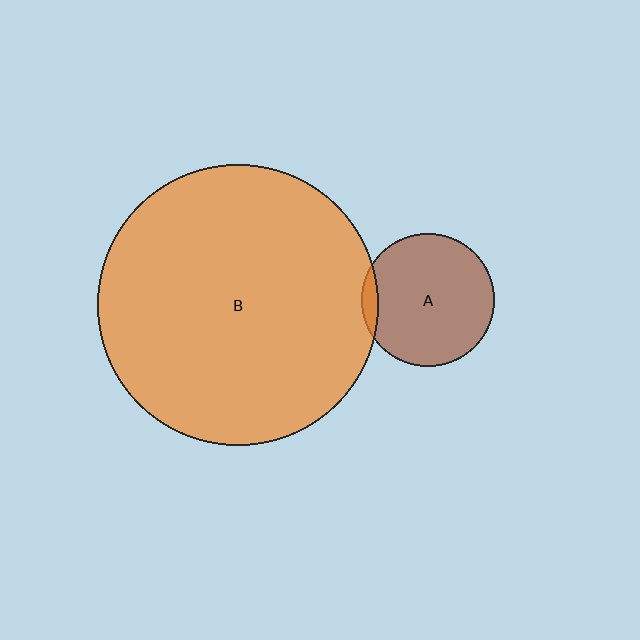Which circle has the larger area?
Circle B (orange).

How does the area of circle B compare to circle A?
Approximately 4.4 times.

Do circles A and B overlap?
Yes.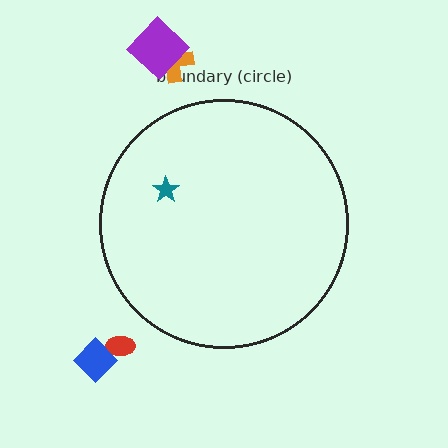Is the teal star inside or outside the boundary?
Inside.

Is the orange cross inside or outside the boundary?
Outside.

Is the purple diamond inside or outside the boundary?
Outside.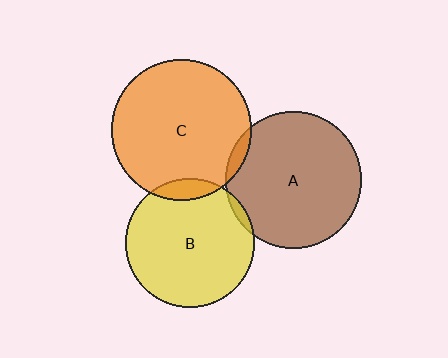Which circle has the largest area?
Circle C (orange).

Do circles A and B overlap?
Yes.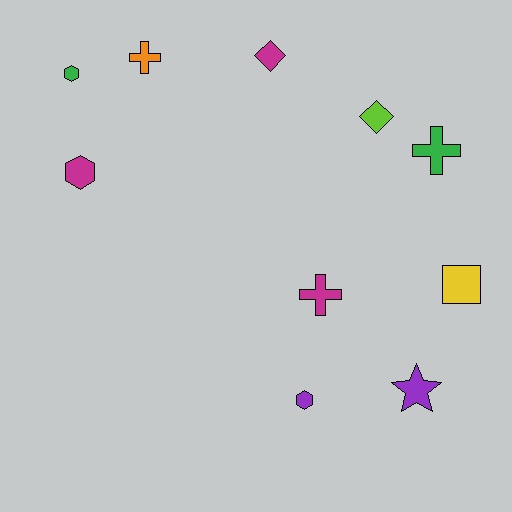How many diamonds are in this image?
There are 2 diamonds.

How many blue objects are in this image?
There are no blue objects.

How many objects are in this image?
There are 10 objects.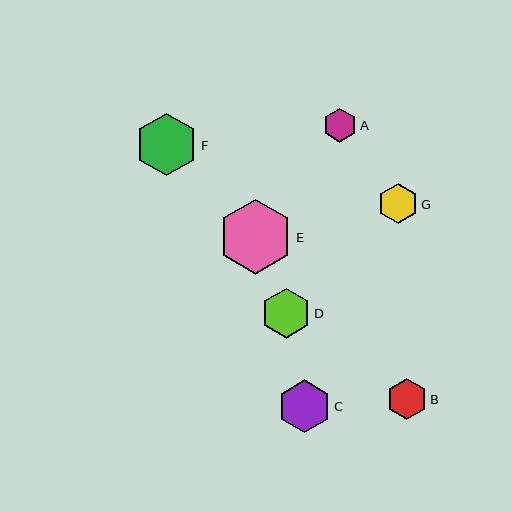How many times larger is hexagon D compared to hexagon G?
Hexagon D is approximately 1.2 times the size of hexagon G.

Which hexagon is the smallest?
Hexagon A is the smallest with a size of approximately 34 pixels.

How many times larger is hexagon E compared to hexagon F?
Hexagon E is approximately 1.2 times the size of hexagon F.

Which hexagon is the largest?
Hexagon E is the largest with a size of approximately 75 pixels.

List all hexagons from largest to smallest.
From largest to smallest: E, F, C, D, G, B, A.